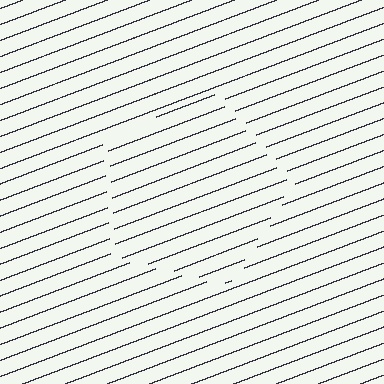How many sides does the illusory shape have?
5 sides — the line-ends trace a pentagon.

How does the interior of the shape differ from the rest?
The interior of the shape contains the same grating, shifted by half a period — the contour is defined by the phase discontinuity where line-ends from the inner and outer gratings abut.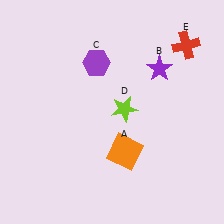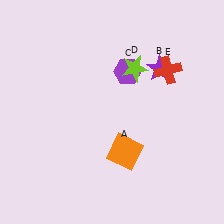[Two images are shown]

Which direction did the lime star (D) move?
The lime star (D) moved up.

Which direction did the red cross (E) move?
The red cross (E) moved down.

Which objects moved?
The objects that moved are: the purple hexagon (C), the lime star (D), the red cross (E).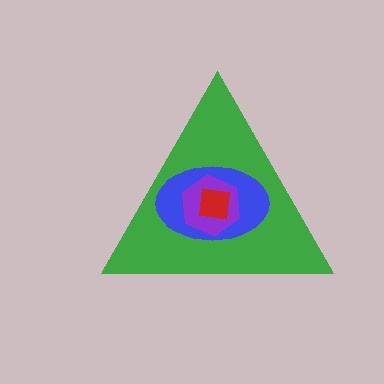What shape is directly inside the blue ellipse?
The purple hexagon.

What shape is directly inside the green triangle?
The blue ellipse.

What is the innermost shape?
The red square.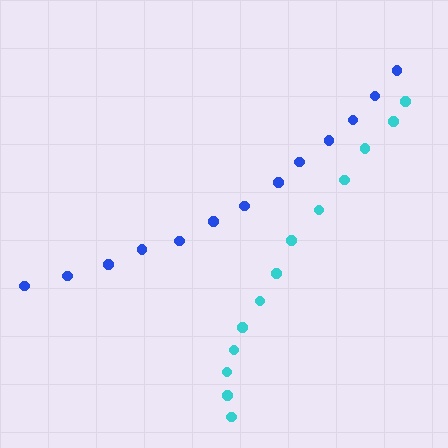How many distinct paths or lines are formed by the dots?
There are 2 distinct paths.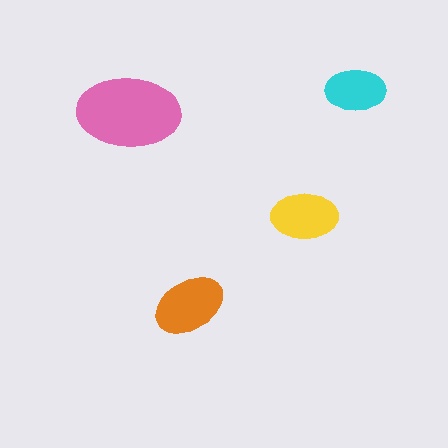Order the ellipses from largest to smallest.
the pink one, the orange one, the yellow one, the cyan one.